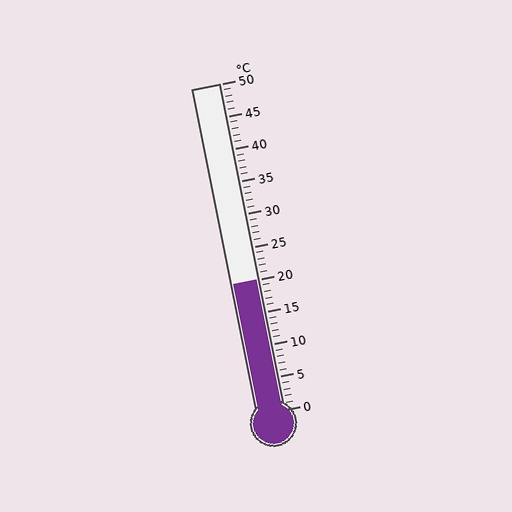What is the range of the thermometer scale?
The thermometer scale ranges from 0°C to 50°C.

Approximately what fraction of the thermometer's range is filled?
The thermometer is filled to approximately 40% of its range.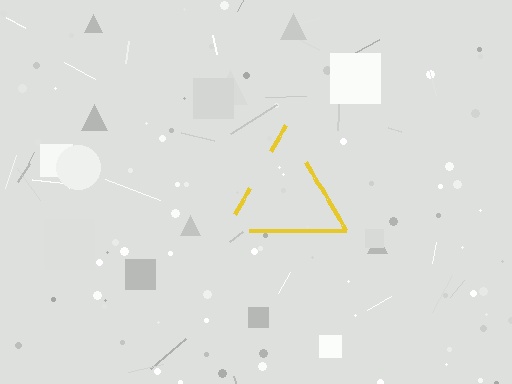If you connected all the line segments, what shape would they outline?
They would outline a triangle.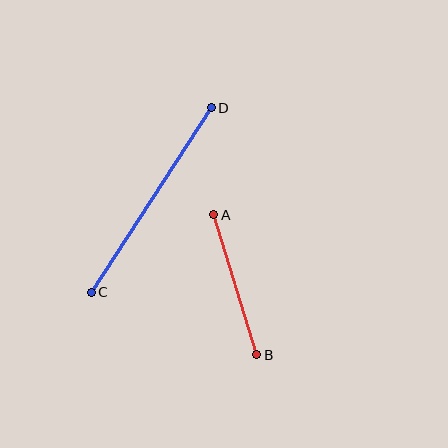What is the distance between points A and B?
The distance is approximately 147 pixels.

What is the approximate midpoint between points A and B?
The midpoint is at approximately (235, 285) pixels.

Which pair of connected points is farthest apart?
Points C and D are farthest apart.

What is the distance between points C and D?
The distance is approximately 220 pixels.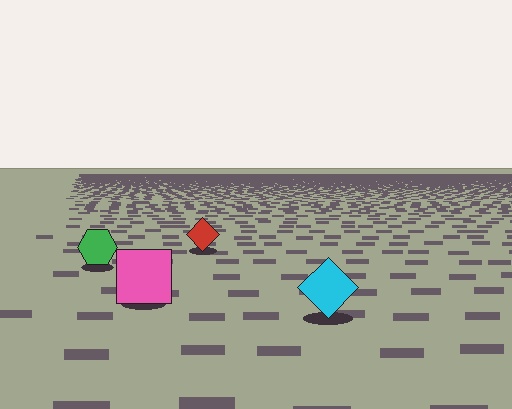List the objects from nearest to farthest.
From nearest to farthest: the cyan diamond, the pink square, the green hexagon, the red diamond.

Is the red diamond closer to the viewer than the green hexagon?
No. The green hexagon is closer — you can tell from the texture gradient: the ground texture is coarser near it.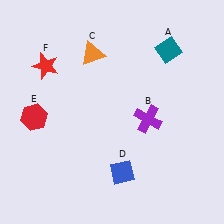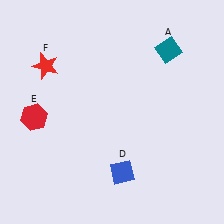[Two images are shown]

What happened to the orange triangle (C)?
The orange triangle (C) was removed in Image 2. It was in the top-left area of Image 1.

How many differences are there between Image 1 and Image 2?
There are 2 differences between the two images.